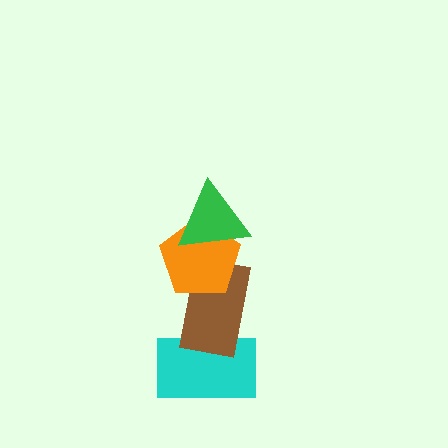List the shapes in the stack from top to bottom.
From top to bottom: the green triangle, the orange pentagon, the brown rectangle, the cyan rectangle.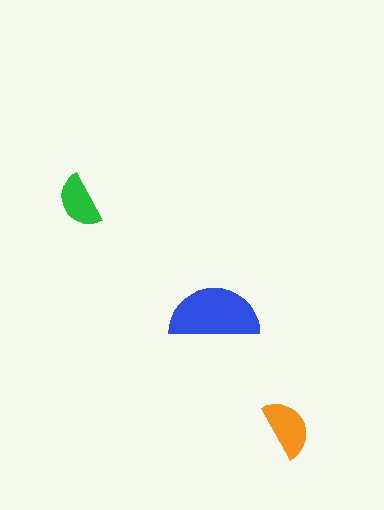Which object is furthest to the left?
The green semicircle is leftmost.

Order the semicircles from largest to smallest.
the blue one, the orange one, the green one.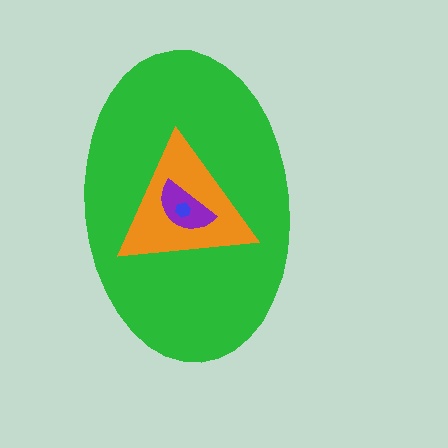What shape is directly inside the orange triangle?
The purple semicircle.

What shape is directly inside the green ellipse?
The orange triangle.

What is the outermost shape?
The green ellipse.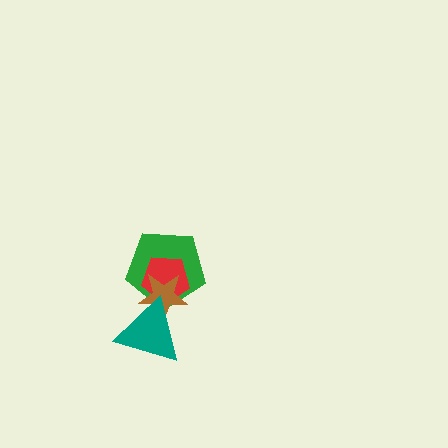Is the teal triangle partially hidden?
No, no other shape covers it.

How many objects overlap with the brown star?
3 objects overlap with the brown star.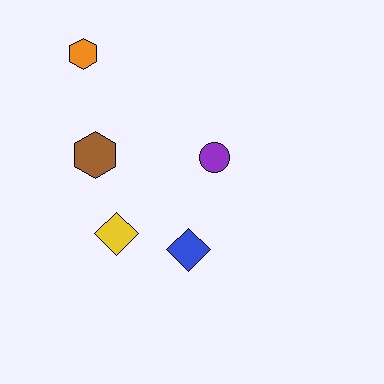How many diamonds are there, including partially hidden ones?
There are 2 diamonds.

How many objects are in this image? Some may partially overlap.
There are 5 objects.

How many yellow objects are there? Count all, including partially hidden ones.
There is 1 yellow object.